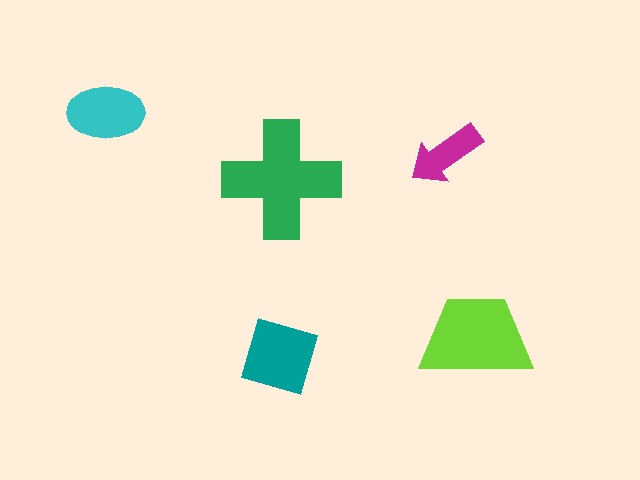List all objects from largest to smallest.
The green cross, the lime trapezoid, the teal diamond, the cyan ellipse, the magenta arrow.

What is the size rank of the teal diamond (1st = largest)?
3rd.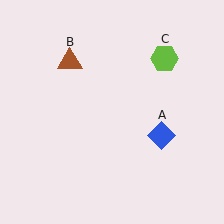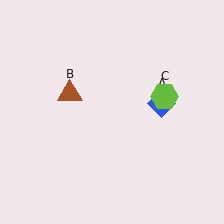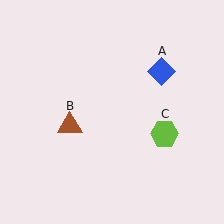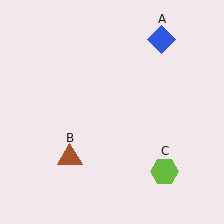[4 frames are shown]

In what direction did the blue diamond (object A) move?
The blue diamond (object A) moved up.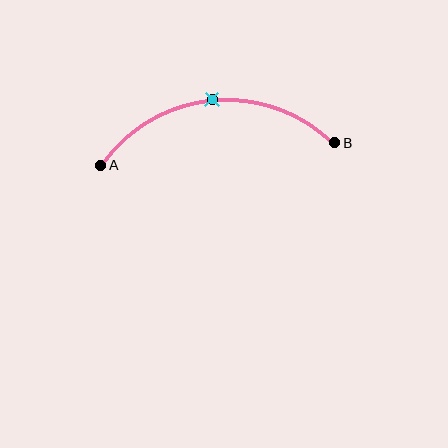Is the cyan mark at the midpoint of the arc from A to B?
Yes. The cyan mark lies on the arc at equal arc-length from both A and B — it is the arc midpoint.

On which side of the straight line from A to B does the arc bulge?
The arc bulges above the straight line connecting A and B.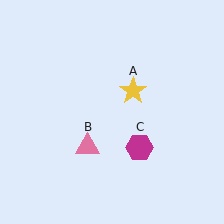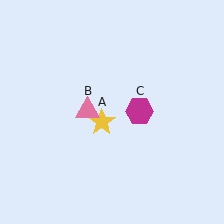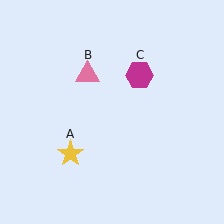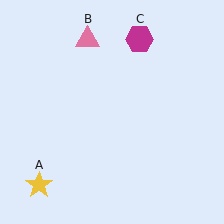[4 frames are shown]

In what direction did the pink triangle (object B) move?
The pink triangle (object B) moved up.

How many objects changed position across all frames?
3 objects changed position: yellow star (object A), pink triangle (object B), magenta hexagon (object C).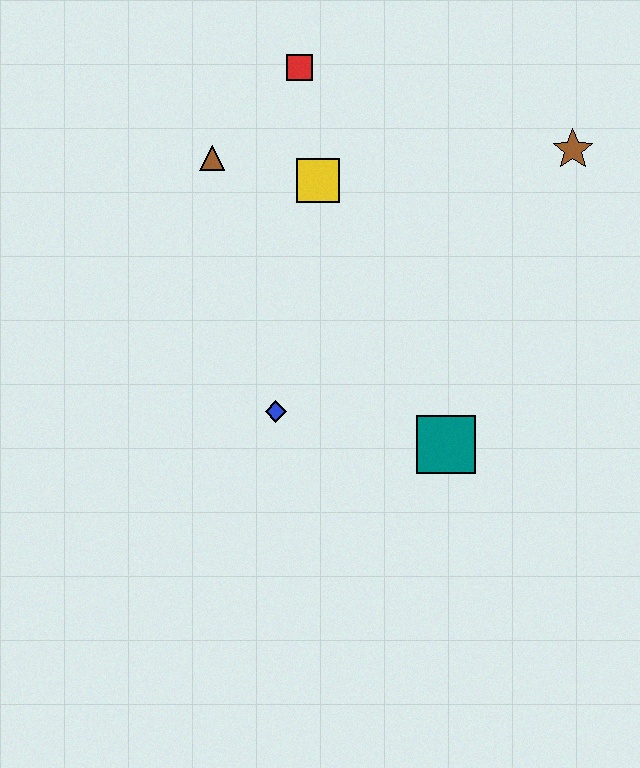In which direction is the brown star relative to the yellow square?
The brown star is to the right of the yellow square.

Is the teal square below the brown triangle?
Yes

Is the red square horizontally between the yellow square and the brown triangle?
Yes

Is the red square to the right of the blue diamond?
Yes